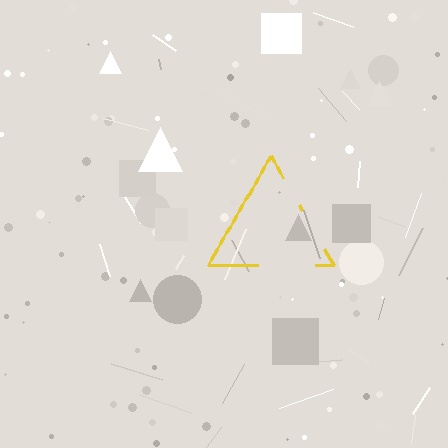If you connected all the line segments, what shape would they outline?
They would outline a triangle.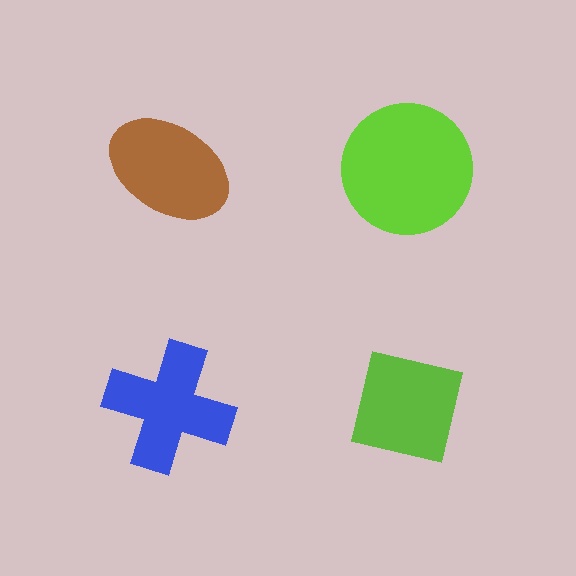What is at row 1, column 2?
A lime circle.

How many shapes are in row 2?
2 shapes.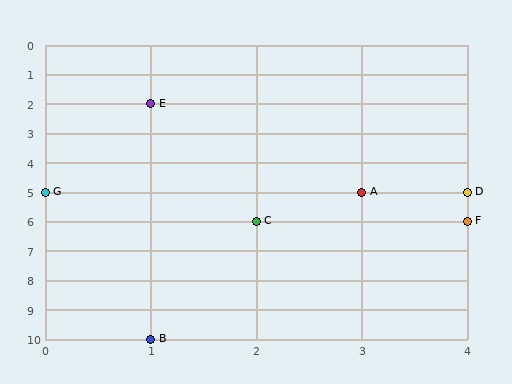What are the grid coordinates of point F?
Point F is at grid coordinates (4, 6).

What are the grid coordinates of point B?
Point B is at grid coordinates (1, 10).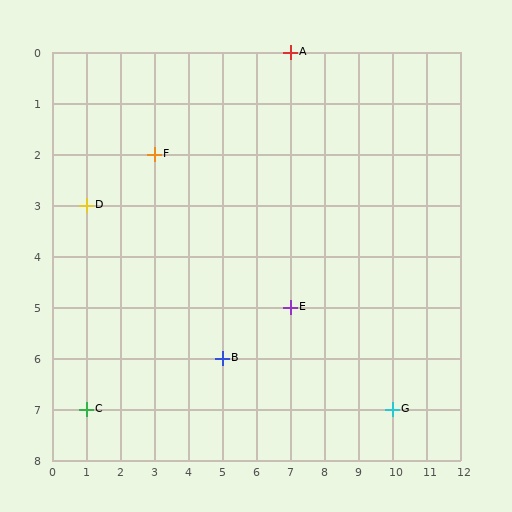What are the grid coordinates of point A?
Point A is at grid coordinates (7, 0).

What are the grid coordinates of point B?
Point B is at grid coordinates (5, 6).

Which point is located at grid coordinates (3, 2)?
Point F is at (3, 2).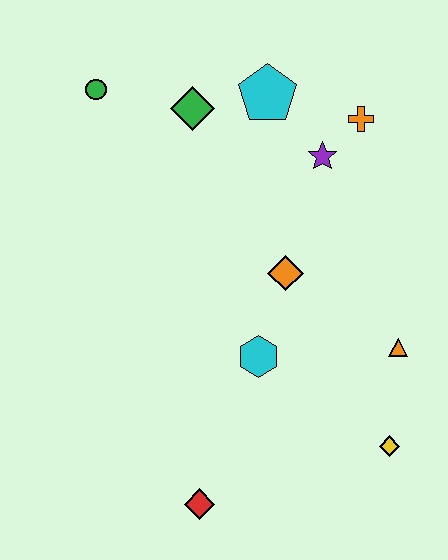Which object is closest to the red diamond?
The cyan hexagon is closest to the red diamond.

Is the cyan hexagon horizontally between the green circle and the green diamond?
No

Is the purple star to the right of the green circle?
Yes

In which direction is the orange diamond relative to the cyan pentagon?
The orange diamond is below the cyan pentagon.